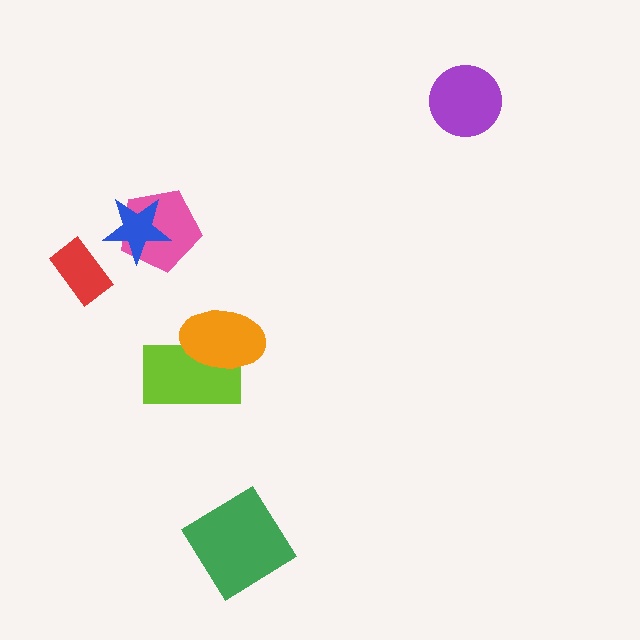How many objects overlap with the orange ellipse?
1 object overlaps with the orange ellipse.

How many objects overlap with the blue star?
1 object overlaps with the blue star.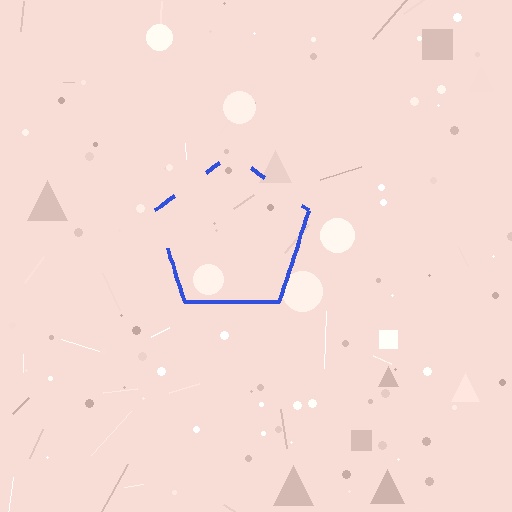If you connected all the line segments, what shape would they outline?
They would outline a pentagon.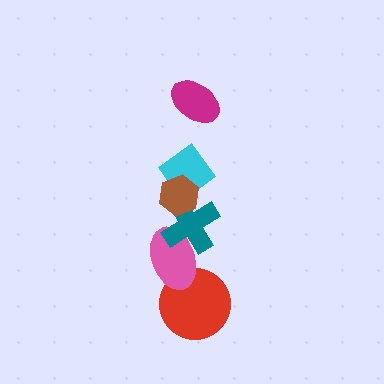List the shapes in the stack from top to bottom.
From top to bottom: the magenta ellipse, the brown hexagon, the cyan diamond, the teal cross, the pink ellipse, the red circle.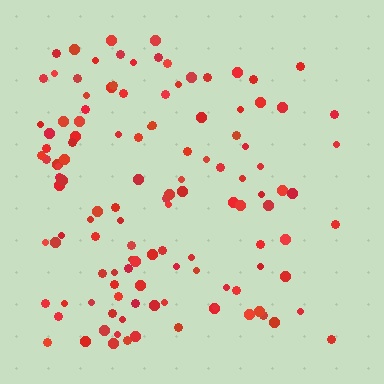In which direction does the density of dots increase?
From right to left, with the left side densest.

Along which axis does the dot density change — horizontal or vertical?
Horizontal.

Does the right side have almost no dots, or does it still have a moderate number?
Still a moderate number, just noticeably fewer than the left.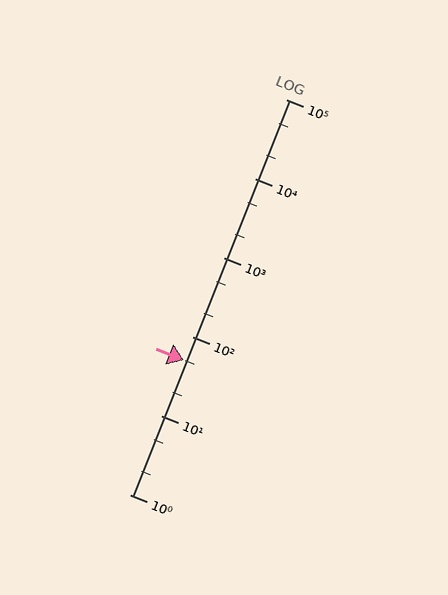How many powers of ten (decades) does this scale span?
The scale spans 5 decades, from 1 to 100000.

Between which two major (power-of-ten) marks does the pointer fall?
The pointer is between 10 and 100.